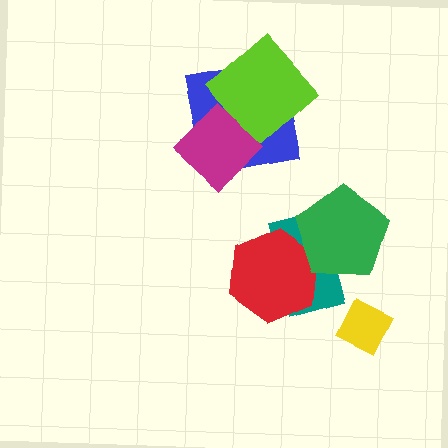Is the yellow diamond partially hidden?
No, no other shape covers it.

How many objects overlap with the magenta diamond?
2 objects overlap with the magenta diamond.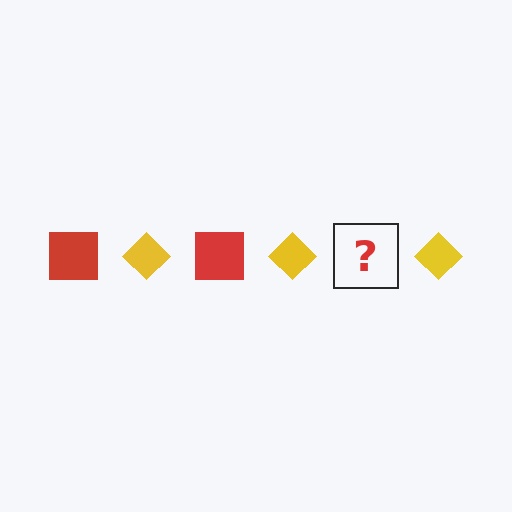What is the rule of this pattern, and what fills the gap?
The rule is that the pattern alternates between red square and yellow diamond. The gap should be filled with a red square.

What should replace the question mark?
The question mark should be replaced with a red square.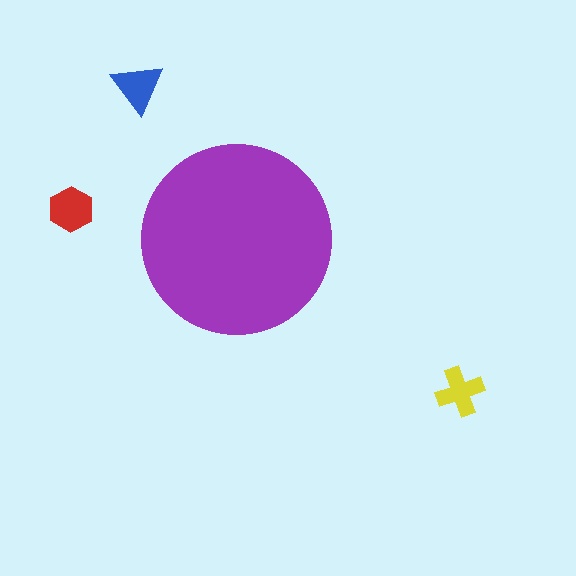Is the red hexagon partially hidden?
No, the red hexagon is fully visible.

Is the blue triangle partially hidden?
No, the blue triangle is fully visible.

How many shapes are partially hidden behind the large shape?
0 shapes are partially hidden.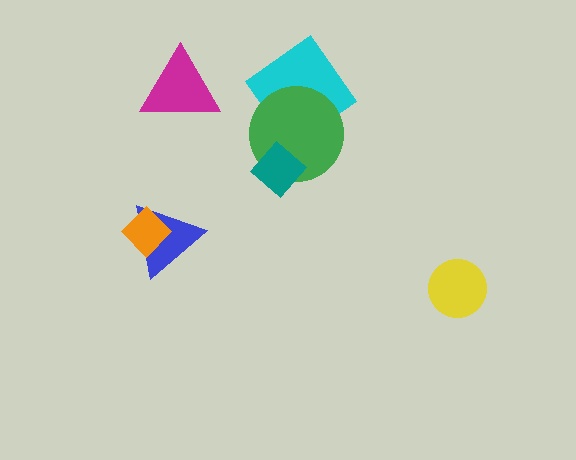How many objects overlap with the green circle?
2 objects overlap with the green circle.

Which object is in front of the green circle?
The teal diamond is in front of the green circle.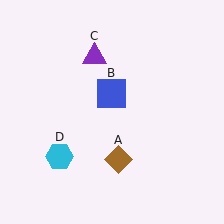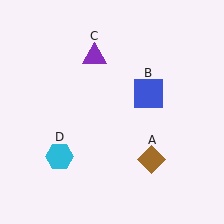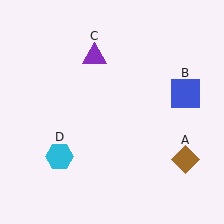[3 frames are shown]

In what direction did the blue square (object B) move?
The blue square (object B) moved right.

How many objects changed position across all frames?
2 objects changed position: brown diamond (object A), blue square (object B).